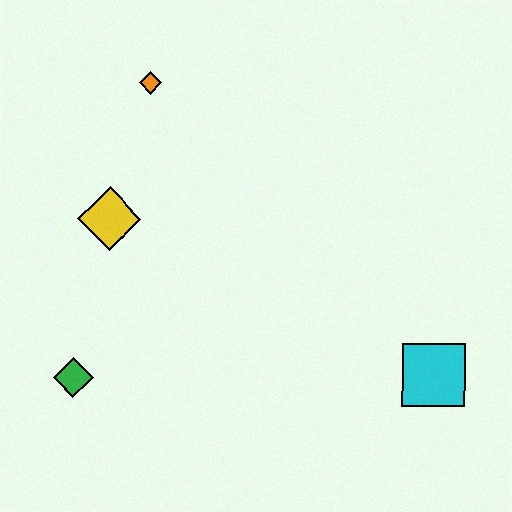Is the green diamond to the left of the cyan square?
Yes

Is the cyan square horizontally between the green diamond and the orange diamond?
No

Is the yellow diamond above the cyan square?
Yes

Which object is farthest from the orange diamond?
The cyan square is farthest from the orange diamond.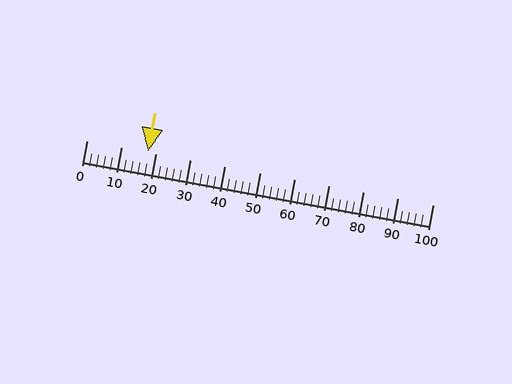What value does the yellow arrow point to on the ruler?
The yellow arrow points to approximately 18.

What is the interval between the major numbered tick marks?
The major tick marks are spaced 10 units apart.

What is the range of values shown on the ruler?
The ruler shows values from 0 to 100.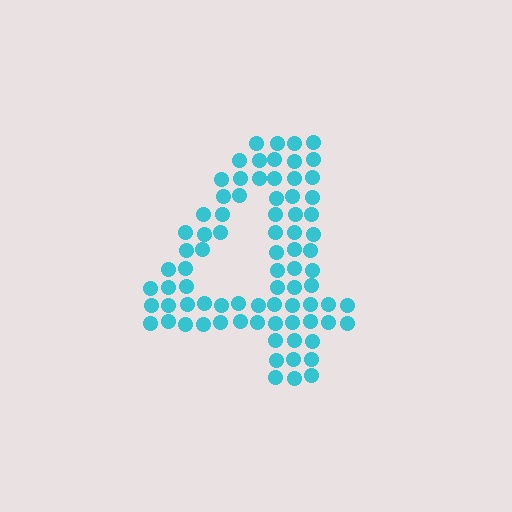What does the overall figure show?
The overall figure shows the digit 4.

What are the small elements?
The small elements are circles.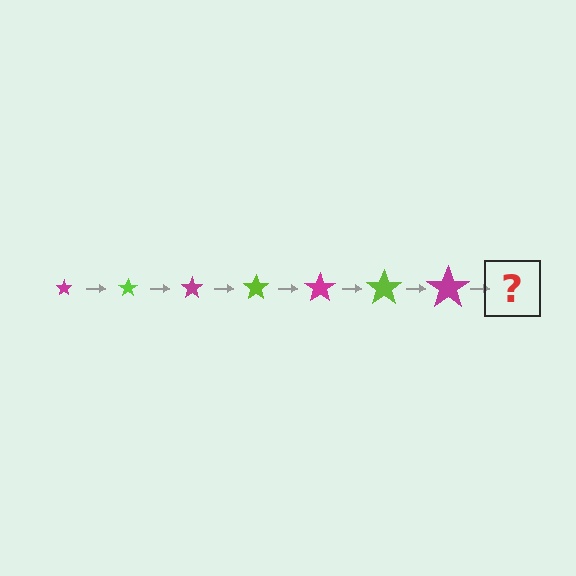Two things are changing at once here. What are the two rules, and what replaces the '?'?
The two rules are that the star grows larger each step and the color cycles through magenta and lime. The '?' should be a lime star, larger than the previous one.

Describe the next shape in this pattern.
It should be a lime star, larger than the previous one.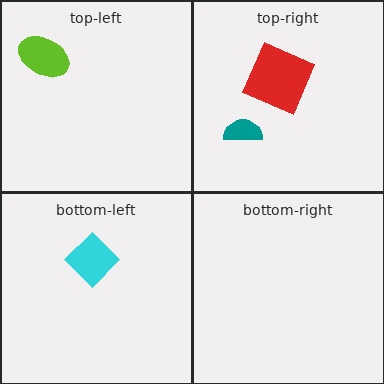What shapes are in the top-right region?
The red square, the teal semicircle.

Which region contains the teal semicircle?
The top-right region.